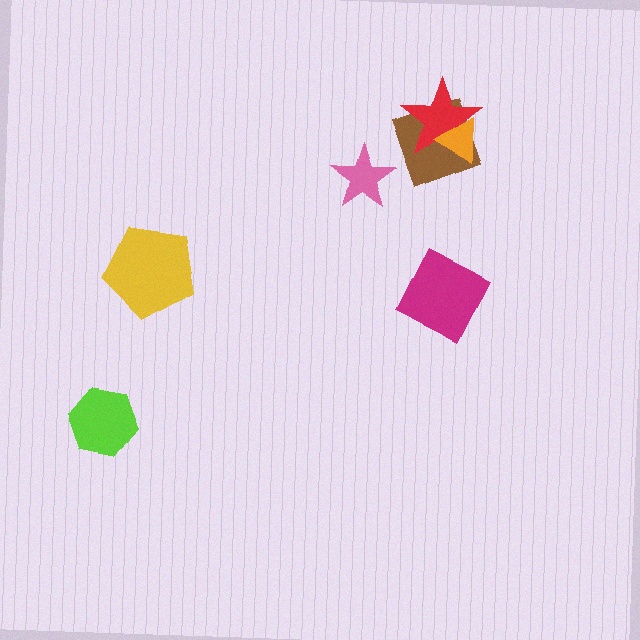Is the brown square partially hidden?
Yes, it is partially covered by another shape.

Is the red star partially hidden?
Yes, it is partially covered by another shape.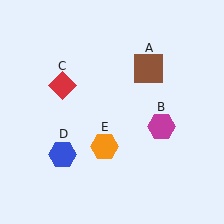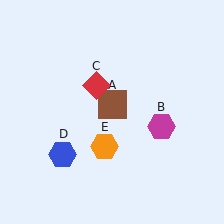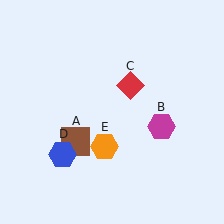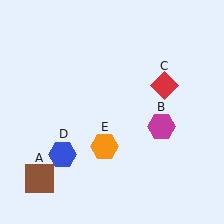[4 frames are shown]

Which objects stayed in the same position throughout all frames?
Magenta hexagon (object B) and blue hexagon (object D) and orange hexagon (object E) remained stationary.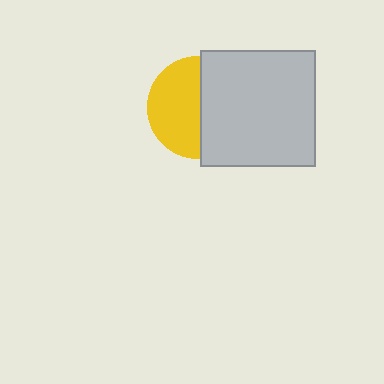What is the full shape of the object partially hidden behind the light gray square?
The partially hidden object is a yellow circle.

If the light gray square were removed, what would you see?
You would see the complete yellow circle.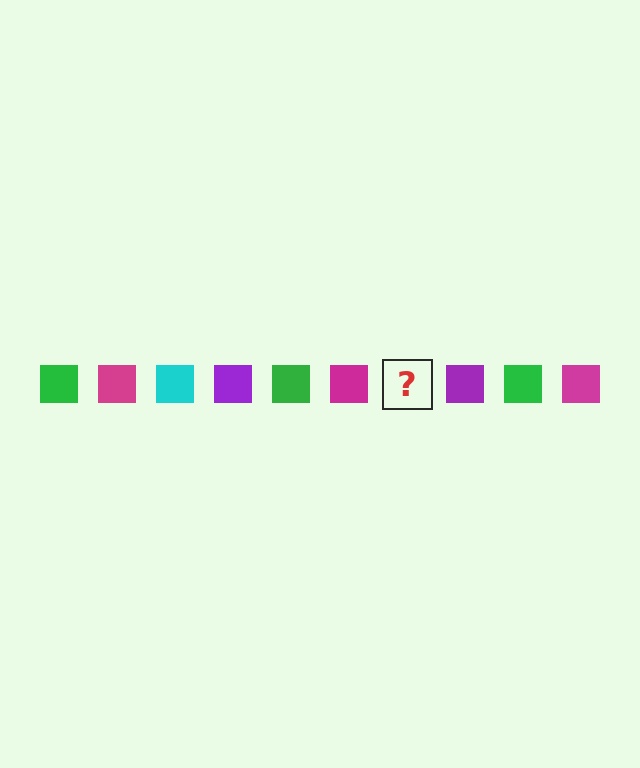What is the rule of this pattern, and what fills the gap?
The rule is that the pattern cycles through green, magenta, cyan, purple squares. The gap should be filled with a cyan square.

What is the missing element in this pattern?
The missing element is a cyan square.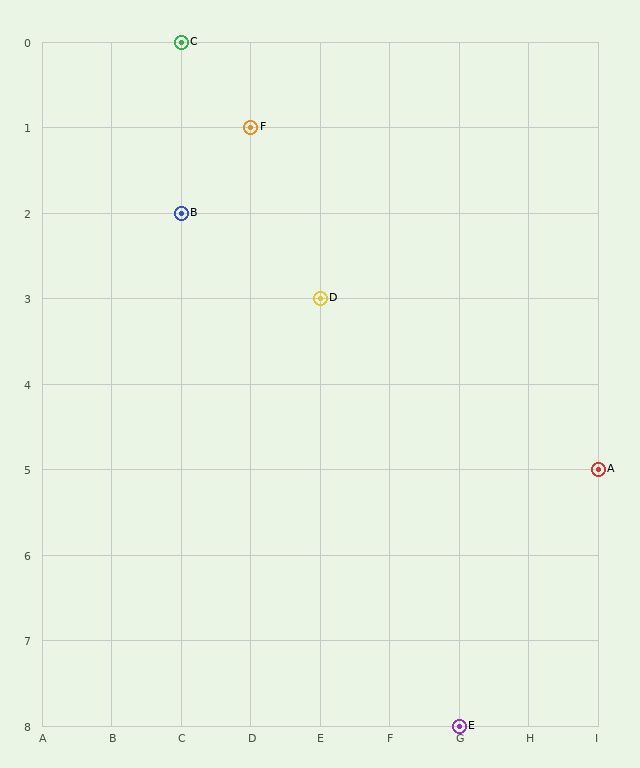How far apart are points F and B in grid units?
Points F and B are 1 column and 1 row apart (about 1.4 grid units diagonally).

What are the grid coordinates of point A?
Point A is at grid coordinates (I, 5).